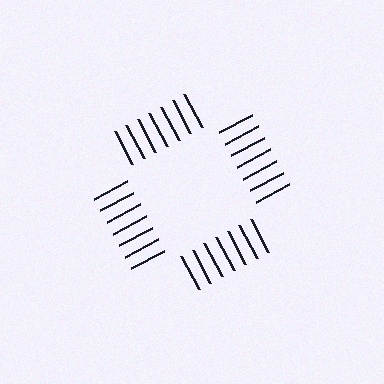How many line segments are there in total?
28 — 7 along each of the 4 edges.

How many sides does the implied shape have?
4 sides — the line-ends trace a square.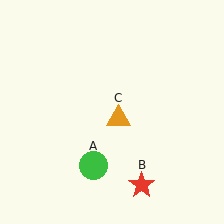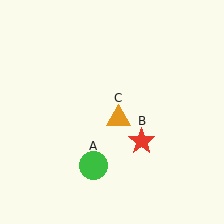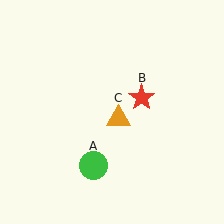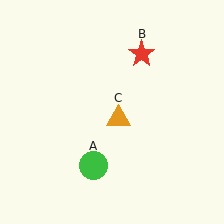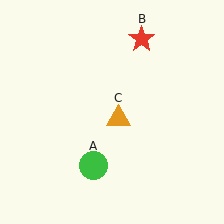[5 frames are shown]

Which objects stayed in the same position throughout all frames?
Green circle (object A) and orange triangle (object C) remained stationary.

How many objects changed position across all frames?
1 object changed position: red star (object B).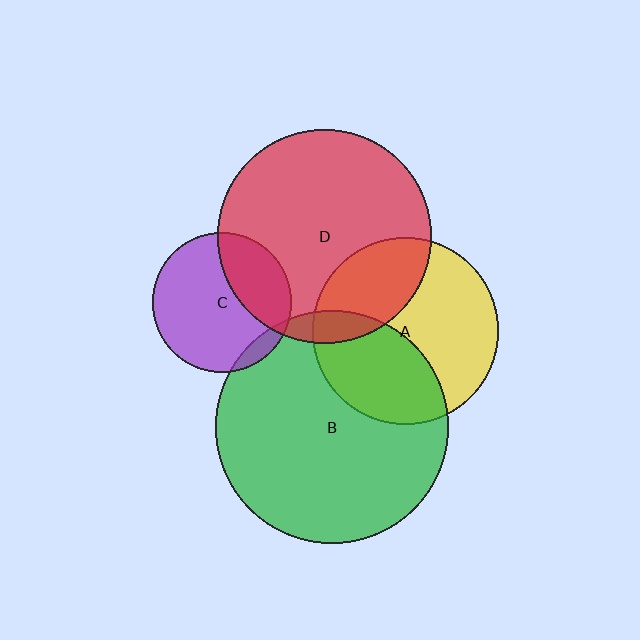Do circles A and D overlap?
Yes.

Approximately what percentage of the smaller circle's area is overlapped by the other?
Approximately 30%.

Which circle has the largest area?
Circle B (green).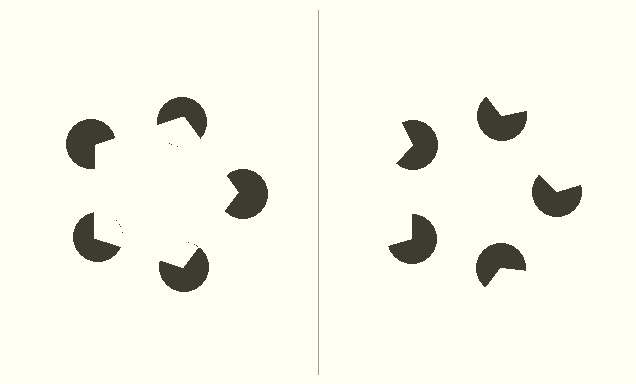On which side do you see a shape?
An illusory pentagon appears on the left side. On the right side the wedge cuts are rotated, so no coherent shape forms.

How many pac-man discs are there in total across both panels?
10 — 5 on each side.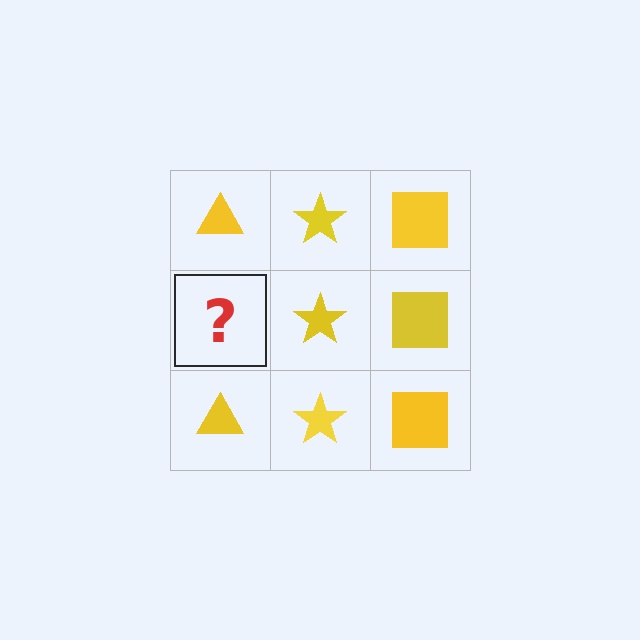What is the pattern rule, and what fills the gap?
The rule is that each column has a consistent shape. The gap should be filled with a yellow triangle.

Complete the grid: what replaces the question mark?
The question mark should be replaced with a yellow triangle.